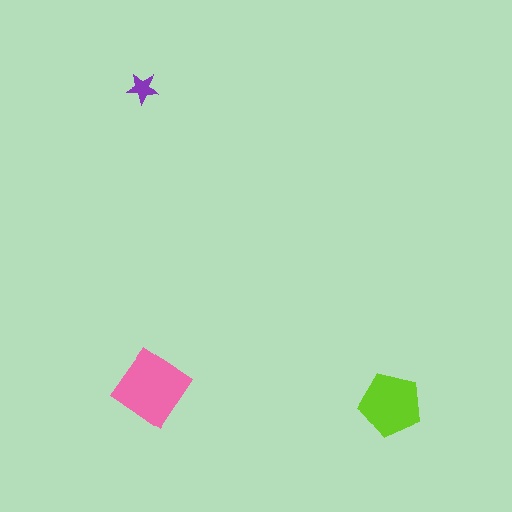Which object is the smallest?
The purple star.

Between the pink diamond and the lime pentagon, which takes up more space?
The pink diamond.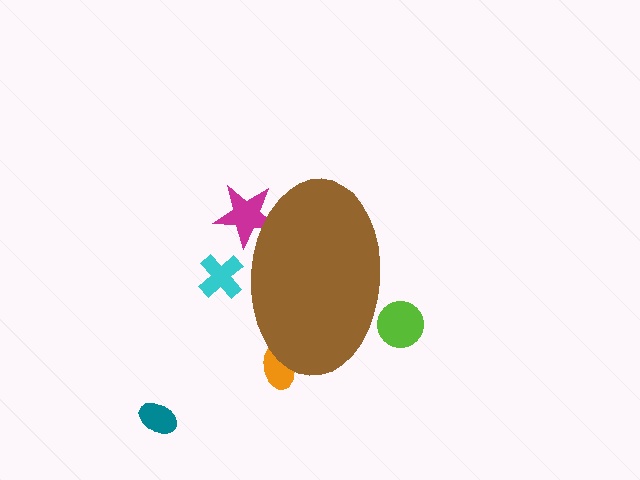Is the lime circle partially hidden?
Yes, the lime circle is partially hidden behind the brown ellipse.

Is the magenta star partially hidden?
Yes, the magenta star is partially hidden behind the brown ellipse.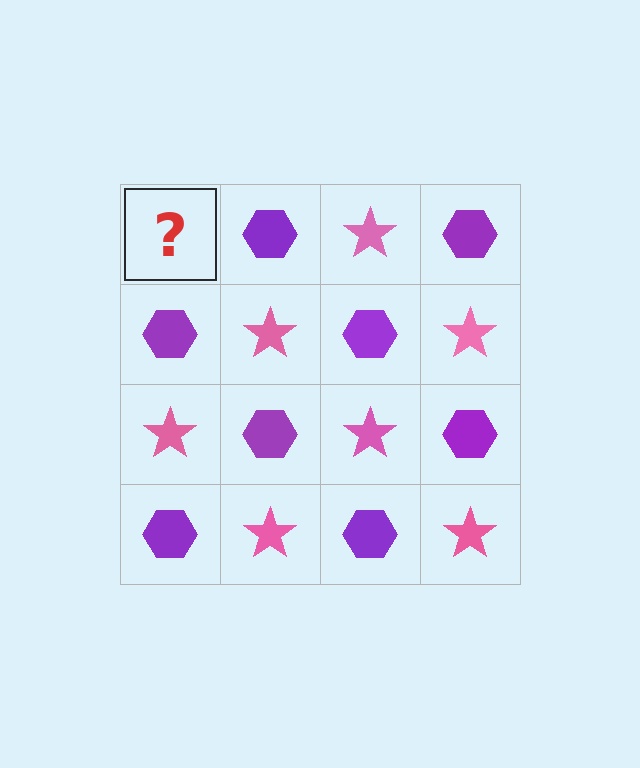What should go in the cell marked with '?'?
The missing cell should contain a pink star.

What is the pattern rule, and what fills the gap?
The rule is that it alternates pink star and purple hexagon in a checkerboard pattern. The gap should be filled with a pink star.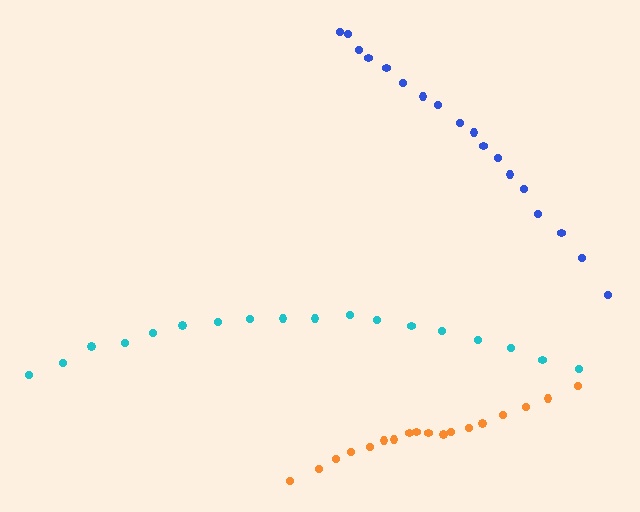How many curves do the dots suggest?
There are 3 distinct paths.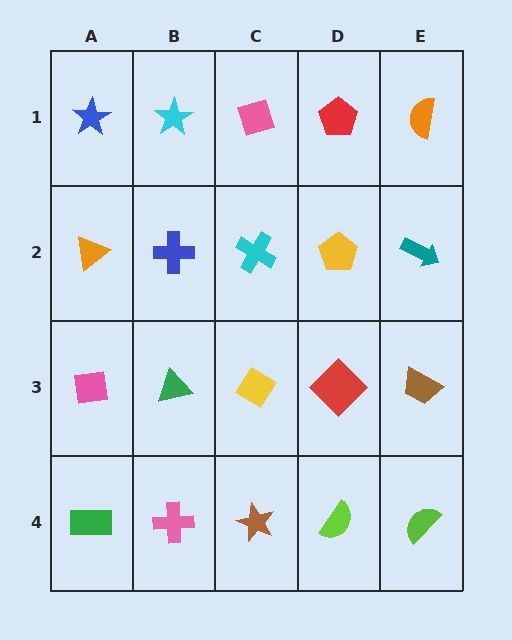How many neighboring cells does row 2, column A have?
3.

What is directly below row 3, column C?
A brown star.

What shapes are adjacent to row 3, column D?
A yellow pentagon (row 2, column D), a lime semicircle (row 4, column D), a yellow diamond (row 3, column C), a brown trapezoid (row 3, column E).